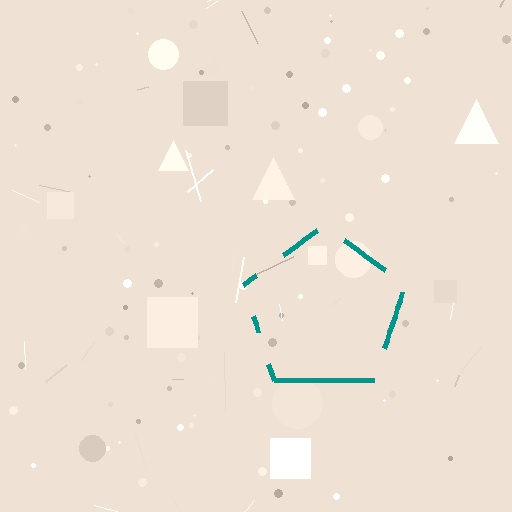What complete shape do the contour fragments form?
The contour fragments form a pentagon.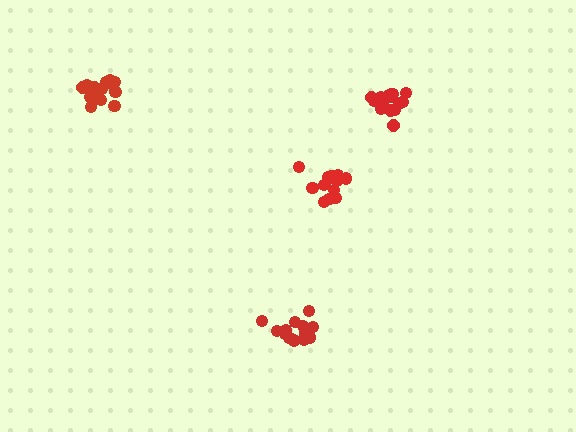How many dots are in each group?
Group 1: 14 dots, Group 2: 17 dots, Group 3: 13 dots, Group 4: 17 dots (61 total).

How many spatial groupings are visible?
There are 4 spatial groupings.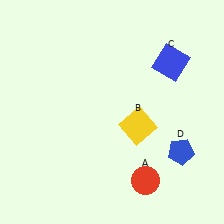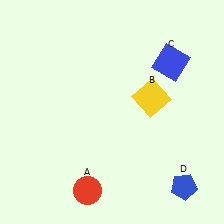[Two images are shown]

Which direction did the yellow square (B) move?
The yellow square (B) moved up.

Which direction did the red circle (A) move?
The red circle (A) moved left.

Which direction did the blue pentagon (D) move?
The blue pentagon (D) moved down.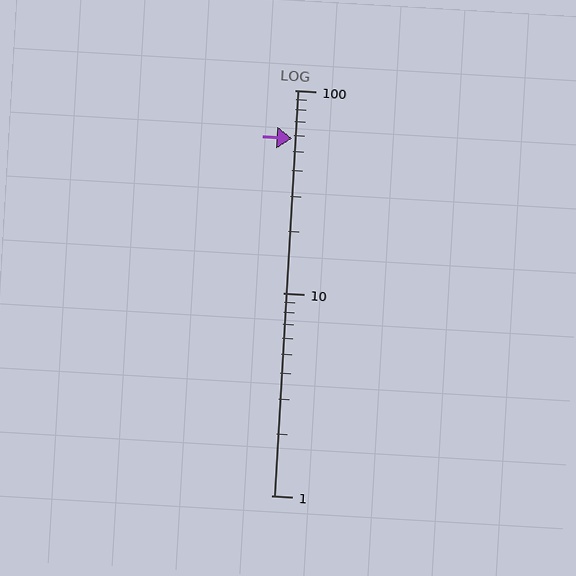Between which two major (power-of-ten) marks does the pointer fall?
The pointer is between 10 and 100.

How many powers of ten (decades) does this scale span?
The scale spans 2 decades, from 1 to 100.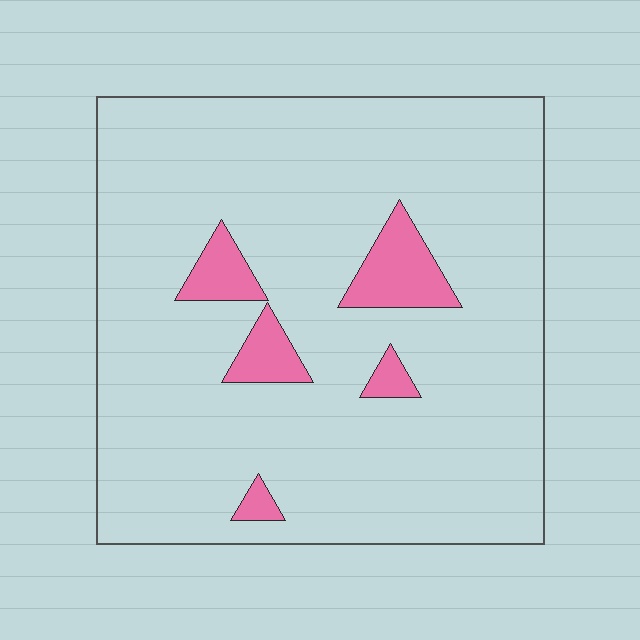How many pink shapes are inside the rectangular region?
5.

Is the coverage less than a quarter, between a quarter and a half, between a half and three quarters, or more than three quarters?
Less than a quarter.